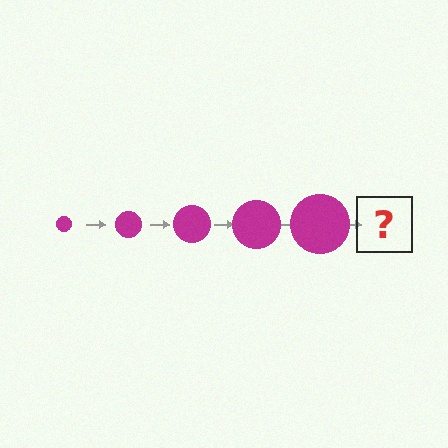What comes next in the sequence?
The next element should be a magenta circle, larger than the previous one.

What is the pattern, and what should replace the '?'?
The pattern is that the circle gets progressively larger each step. The '?' should be a magenta circle, larger than the previous one.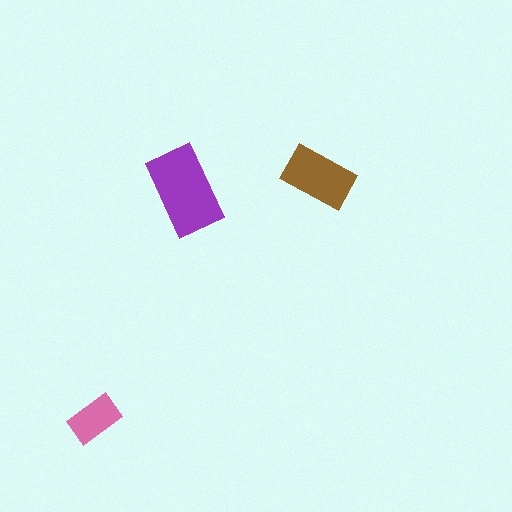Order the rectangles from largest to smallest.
the purple one, the brown one, the pink one.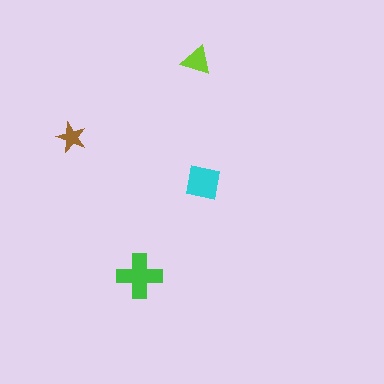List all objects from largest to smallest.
The green cross, the cyan square, the lime triangle, the brown star.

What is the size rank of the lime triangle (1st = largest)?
3rd.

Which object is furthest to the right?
The cyan square is rightmost.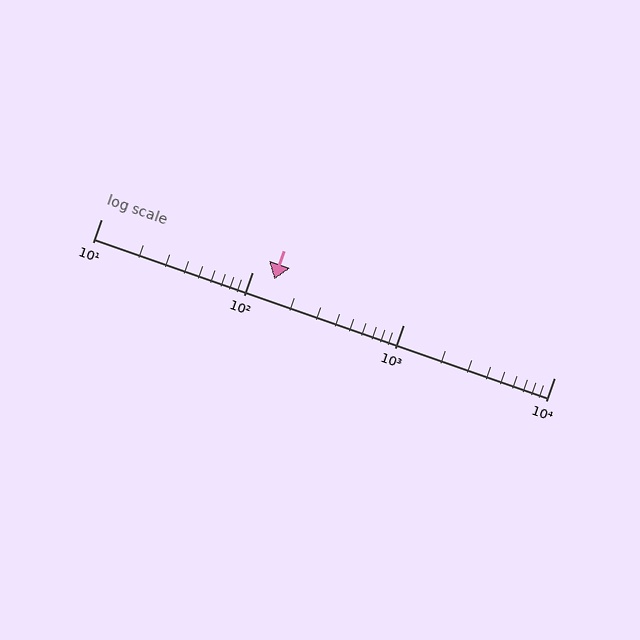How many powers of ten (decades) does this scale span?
The scale spans 3 decades, from 10 to 10000.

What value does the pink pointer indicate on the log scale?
The pointer indicates approximately 140.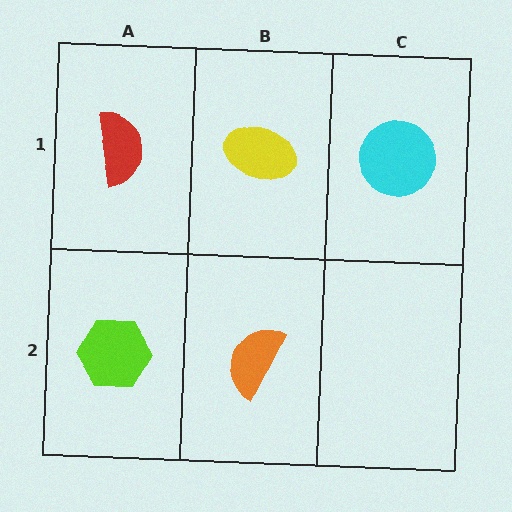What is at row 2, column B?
An orange semicircle.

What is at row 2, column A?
A lime hexagon.